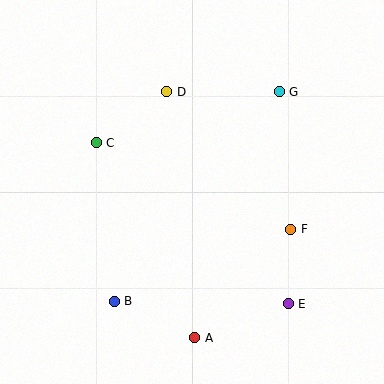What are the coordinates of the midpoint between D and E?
The midpoint between D and E is at (228, 198).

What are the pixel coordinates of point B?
Point B is at (114, 301).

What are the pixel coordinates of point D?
Point D is at (167, 92).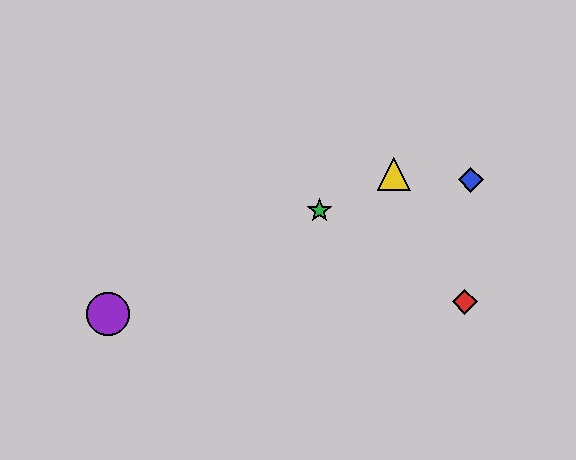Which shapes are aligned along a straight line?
The green star, the yellow triangle, the purple circle are aligned along a straight line.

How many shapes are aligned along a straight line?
3 shapes (the green star, the yellow triangle, the purple circle) are aligned along a straight line.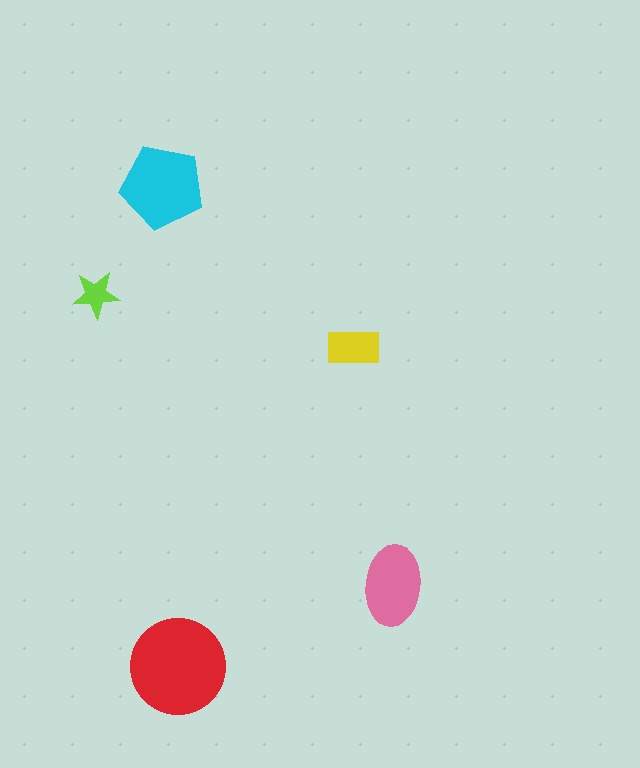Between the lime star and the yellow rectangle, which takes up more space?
The yellow rectangle.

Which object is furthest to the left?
The lime star is leftmost.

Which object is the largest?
The red circle.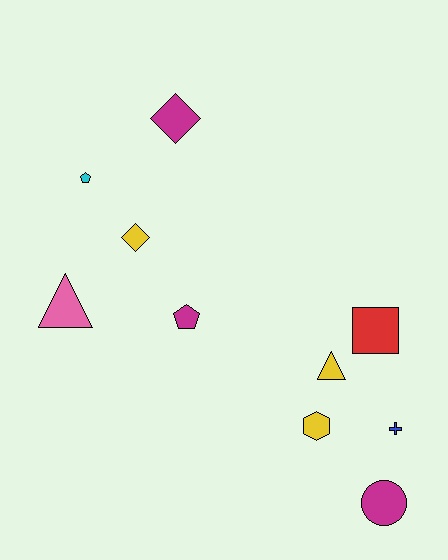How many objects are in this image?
There are 10 objects.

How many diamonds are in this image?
There are 2 diamonds.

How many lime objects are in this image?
There are no lime objects.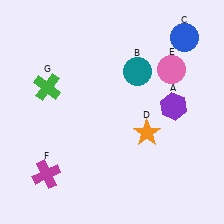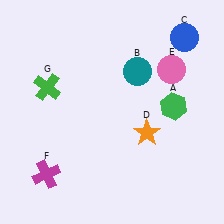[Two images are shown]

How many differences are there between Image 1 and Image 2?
There is 1 difference between the two images.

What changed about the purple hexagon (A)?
In Image 1, A is purple. In Image 2, it changed to green.